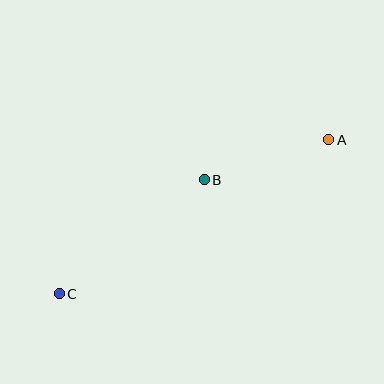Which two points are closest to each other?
Points A and B are closest to each other.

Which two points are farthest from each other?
Points A and C are farthest from each other.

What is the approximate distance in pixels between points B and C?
The distance between B and C is approximately 184 pixels.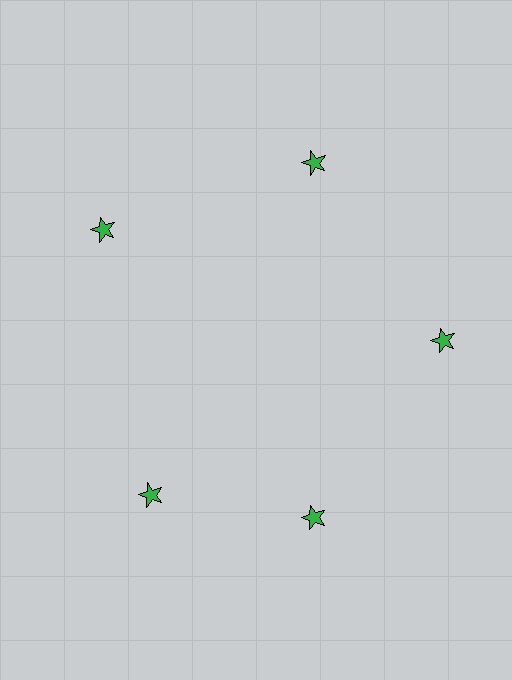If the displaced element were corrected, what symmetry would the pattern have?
It would have 5-fold rotational symmetry — the pattern would map onto itself every 72 degrees.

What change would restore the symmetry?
The symmetry would be restored by rotating it back into even spacing with its neighbors so that all 5 stars sit at equal angles and equal distance from the center.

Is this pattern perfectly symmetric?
No. The 5 green stars are arranged in a ring, but one element near the 8 o'clock position is rotated out of alignment along the ring, breaking the 5-fold rotational symmetry.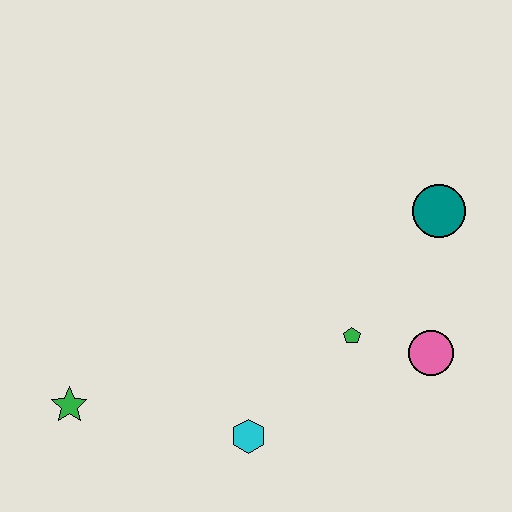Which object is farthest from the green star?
The teal circle is farthest from the green star.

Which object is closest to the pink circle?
The green pentagon is closest to the pink circle.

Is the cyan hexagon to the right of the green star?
Yes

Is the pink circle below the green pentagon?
Yes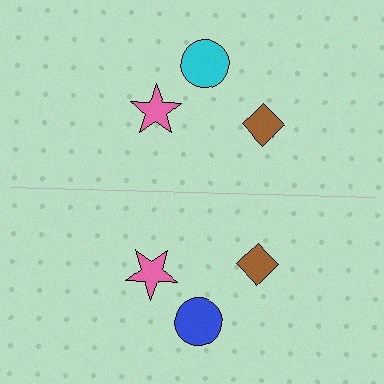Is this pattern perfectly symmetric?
No, the pattern is not perfectly symmetric. The blue circle on the bottom side breaks the symmetry — its mirror counterpart is cyan.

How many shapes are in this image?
There are 6 shapes in this image.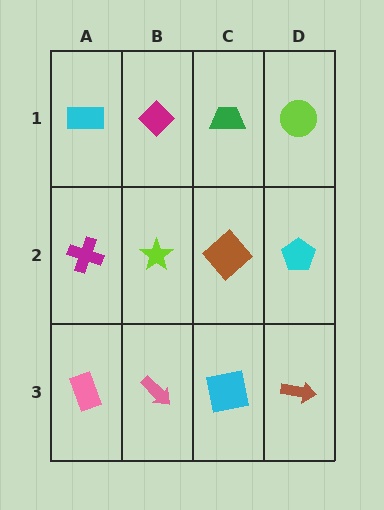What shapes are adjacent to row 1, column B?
A lime star (row 2, column B), a cyan rectangle (row 1, column A), a green trapezoid (row 1, column C).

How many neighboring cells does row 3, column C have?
3.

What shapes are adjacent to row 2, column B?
A magenta diamond (row 1, column B), a pink arrow (row 3, column B), a magenta cross (row 2, column A), a brown diamond (row 2, column C).